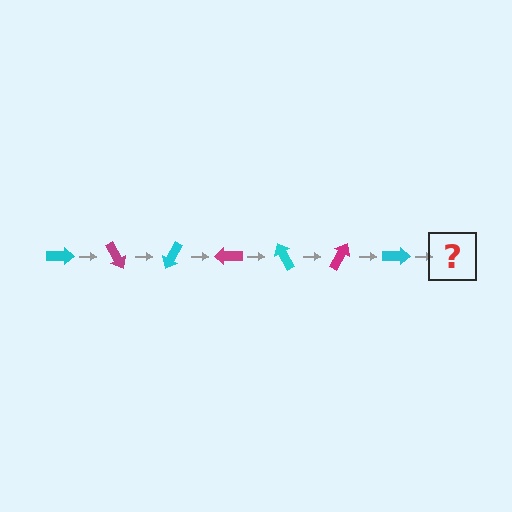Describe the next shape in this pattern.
It should be a magenta arrow, rotated 420 degrees from the start.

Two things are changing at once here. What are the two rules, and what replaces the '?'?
The two rules are that it rotates 60 degrees each step and the color cycles through cyan and magenta. The '?' should be a magenta arrow, rotated 420 degrees from the start.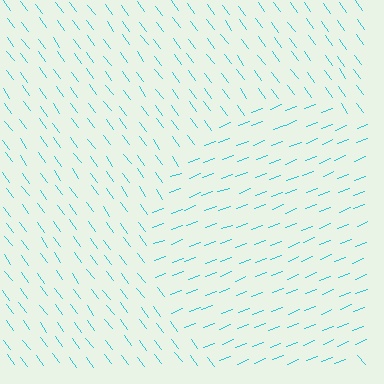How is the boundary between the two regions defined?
The boundary is defined purely by a change in line orientation (approximately 75 degrees difference). All lines are the same color and thickness.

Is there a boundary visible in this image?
Yes, there is a texture boundary formed by a change in line orientation.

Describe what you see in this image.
The image is filled with small cyan line segments. A circle region in the image has lines oriented differently from the surrounding lines, creating a visible texture boundary.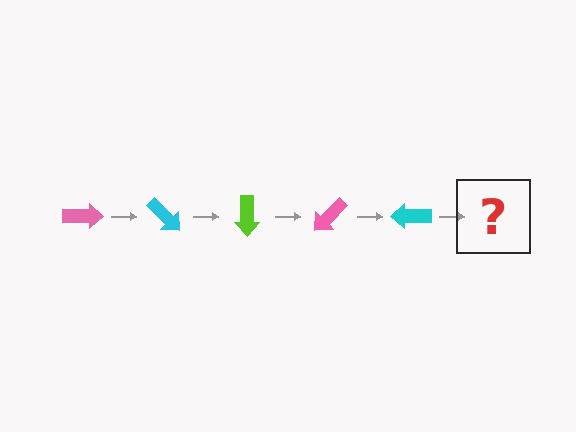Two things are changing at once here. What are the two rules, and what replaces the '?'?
The two rules are that it rotates 45 degrees each step and the color cycles through pink, cyan, and lime. The '?' should be a lime arrow, rotated 225 degrees from the start.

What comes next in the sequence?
The next element should be a lime arrow, rotated 225 degrees from the start.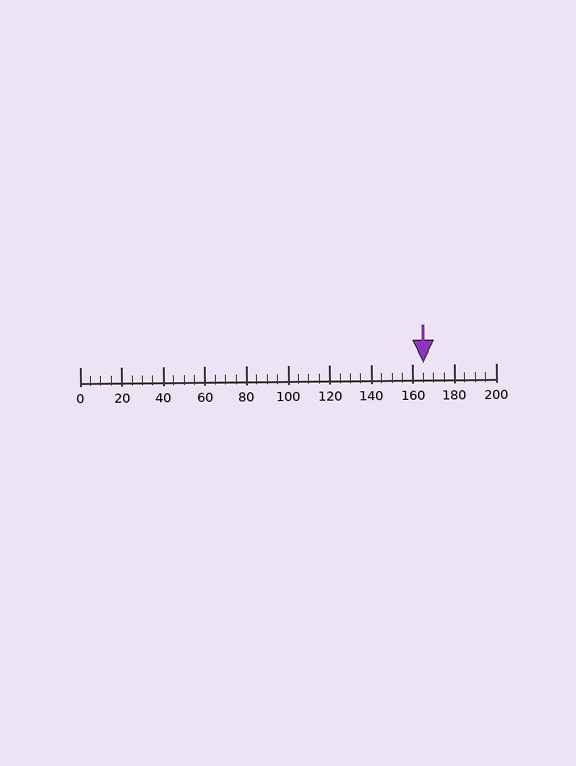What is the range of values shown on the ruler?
The ruler shows values from 0 to 200.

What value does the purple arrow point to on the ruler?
The purple arrow points to approximately 165.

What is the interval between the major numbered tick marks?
The major tick marks are spaced 20 units apart.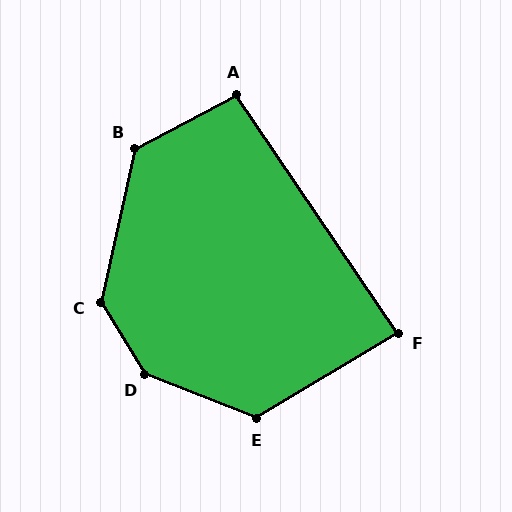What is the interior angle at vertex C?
Approximately 136 degrees (obtuse).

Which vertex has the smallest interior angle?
F, at approximately 87 degrees.